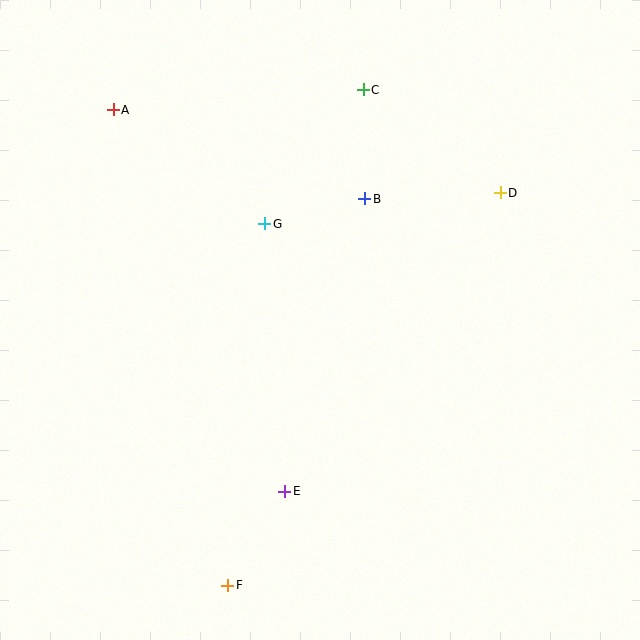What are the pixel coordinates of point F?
Point F is at (228, 585).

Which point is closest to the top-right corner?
Point D is closest to the top-right corner.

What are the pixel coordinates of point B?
Point B is at (365, 199).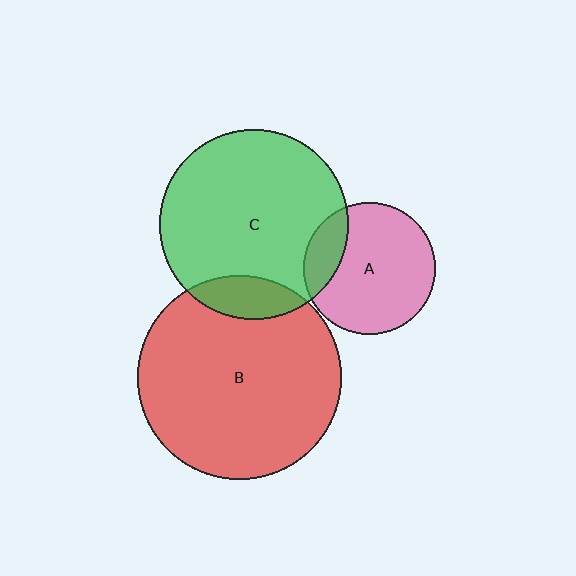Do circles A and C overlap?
Yes.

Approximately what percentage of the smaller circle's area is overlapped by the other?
Approximately 20%.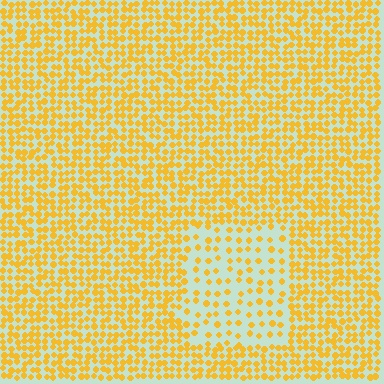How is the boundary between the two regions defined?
The boundary is defined by a change in element density (approximately 2.3x ratio). All elements are the same color, size, and shape.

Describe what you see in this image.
The image contains small yellow elements arranged at two different densities. A rectangle-shaped region is visible where the elements are less densely packed than the surrounding area.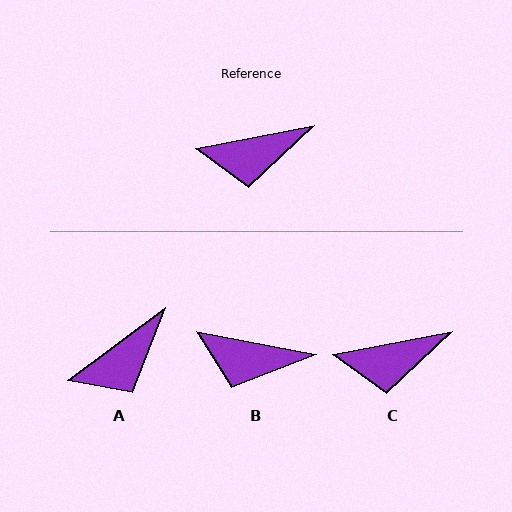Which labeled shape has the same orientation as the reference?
C.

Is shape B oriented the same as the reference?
No, it is off by about 22 degrees.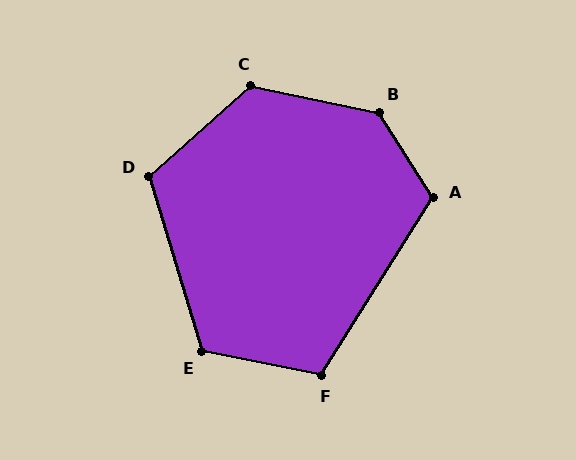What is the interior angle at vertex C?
Approximately 127 degrees (obtuse).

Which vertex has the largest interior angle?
B, at approximately 134 degrees.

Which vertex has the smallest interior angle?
F, at approximately 111 degrees.